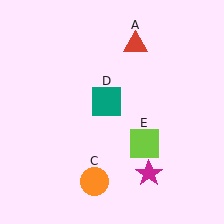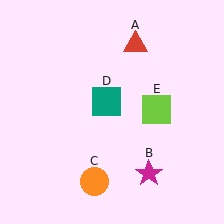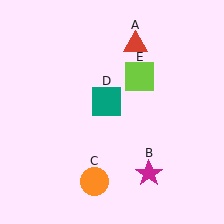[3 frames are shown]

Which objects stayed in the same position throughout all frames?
Red triangle (object A) and magenta star (object B) and orange circle (object C) and teal square (object D) remained stationary.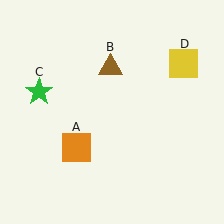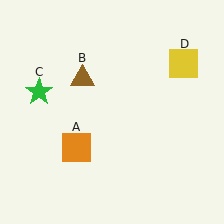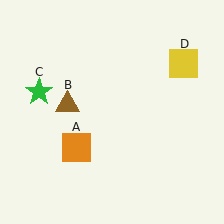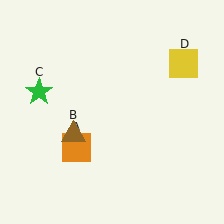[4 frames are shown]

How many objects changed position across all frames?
1 object changed position: brown triangle (object B).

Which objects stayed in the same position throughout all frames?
Orange square (object A) and green star (object C) and yellow square (object D) remained stationary.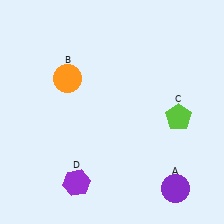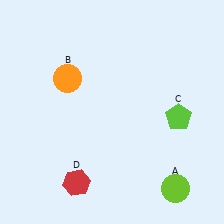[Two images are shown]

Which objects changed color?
A changed from purple to lime. D changed from purple to red.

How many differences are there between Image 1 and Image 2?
There are 2 differences between the two images.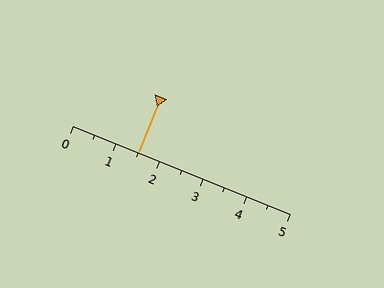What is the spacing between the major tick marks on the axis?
The major ticks are spaced 1 apart.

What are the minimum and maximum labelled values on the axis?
The axis runs from 0 to 5.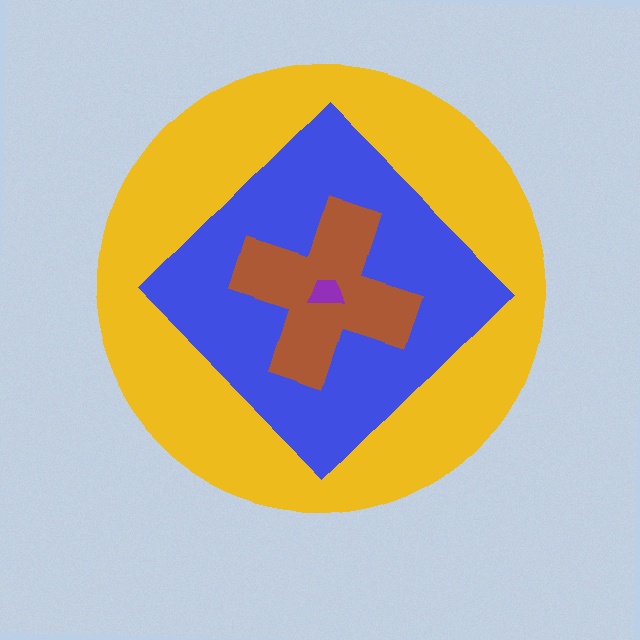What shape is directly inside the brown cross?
The purple trapezoid.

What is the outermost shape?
The yellow circle.